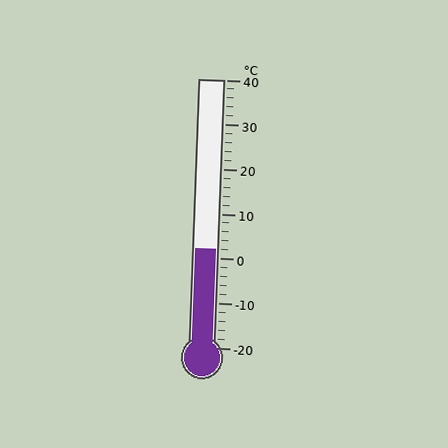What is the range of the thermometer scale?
The thermometer scale ranges from -20°C to 40°C.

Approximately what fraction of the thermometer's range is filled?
The thermometer is filled to approximately 35% of its range.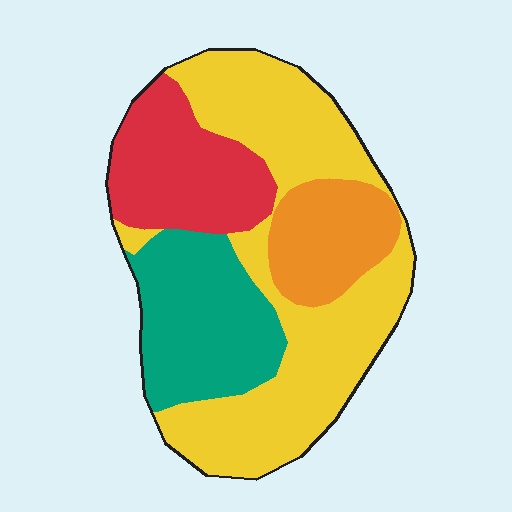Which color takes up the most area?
Yellow, at roughly 45%.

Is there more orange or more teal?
Teal.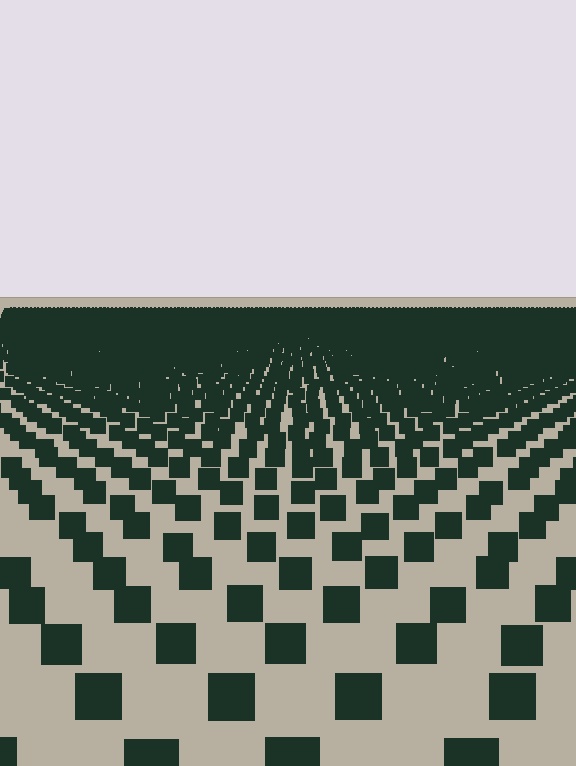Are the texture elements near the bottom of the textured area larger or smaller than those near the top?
Larger. Near the bottom, elements are closer to the viewer and appear at a bigger on-screen size.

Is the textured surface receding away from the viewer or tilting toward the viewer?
The surface is receding away from the viewer. Texture elements get smaller and denser toward the top.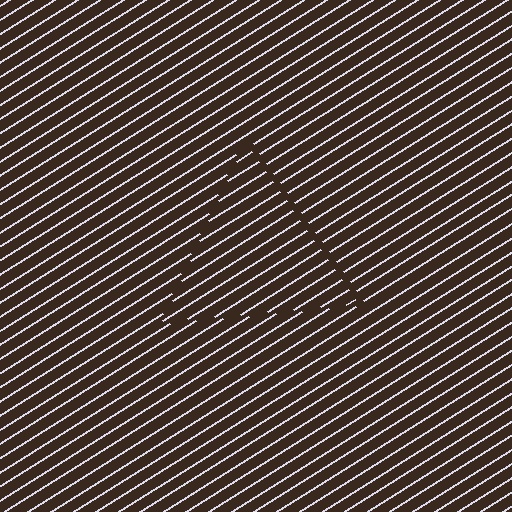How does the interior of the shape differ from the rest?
The interior of the shape contains the same grating, shifted by half a period — the contour is defined by the phase discontinuity where line-ends from the inner and outer gratings abut.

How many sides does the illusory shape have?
3 sides — the line-ends trace a triangle.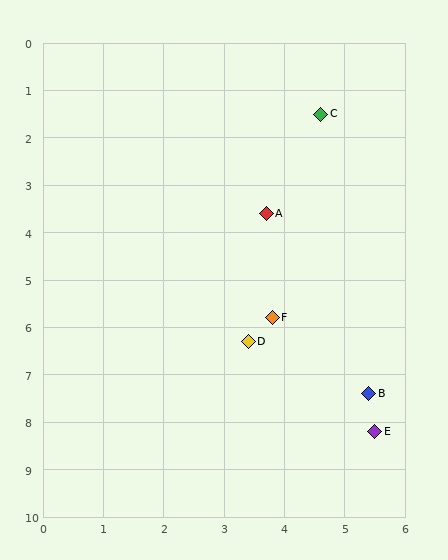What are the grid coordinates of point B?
Point B is at approximately (5.4, 7.4).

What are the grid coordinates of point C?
Point C is at approximately (4.6, 1.5).